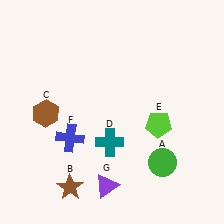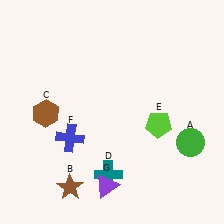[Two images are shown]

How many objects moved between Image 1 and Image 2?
2 objects moved between the two images.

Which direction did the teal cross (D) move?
The teal cross (D) moved down.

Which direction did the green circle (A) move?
The green circle (A) moved right.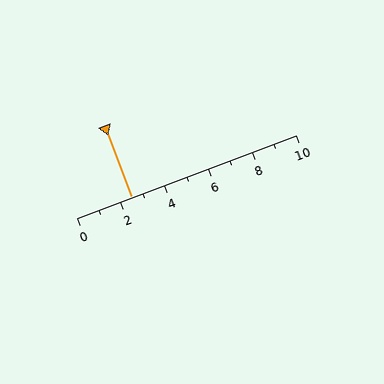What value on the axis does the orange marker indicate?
The marker indicates approximately 2.5.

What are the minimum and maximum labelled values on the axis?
The axis runs from 0 to 10.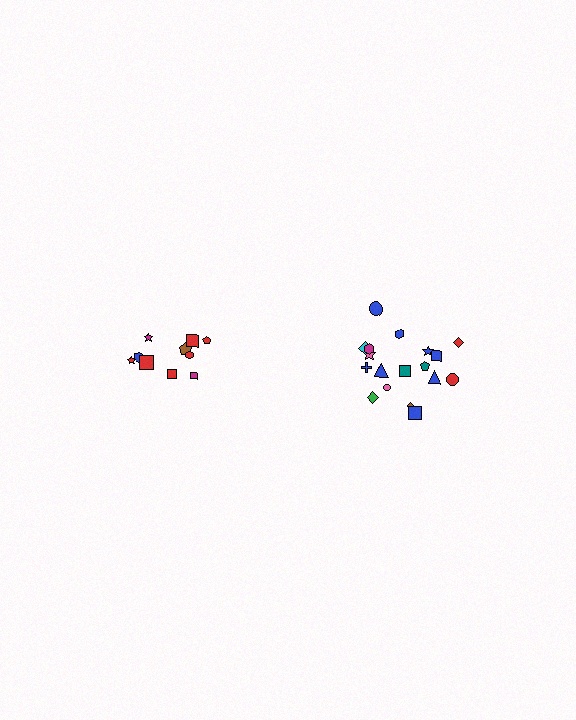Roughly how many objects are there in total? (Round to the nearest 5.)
Roughly 30 objects in total.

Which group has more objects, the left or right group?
The right group.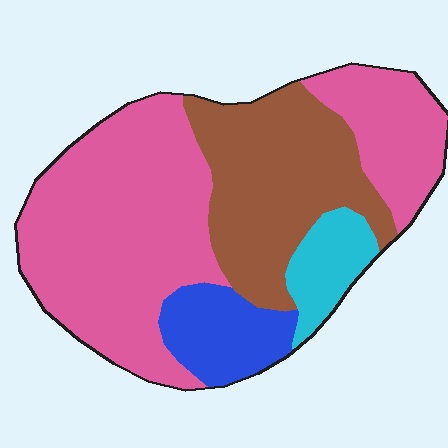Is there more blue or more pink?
Pink.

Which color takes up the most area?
Pink, at roughly 55%.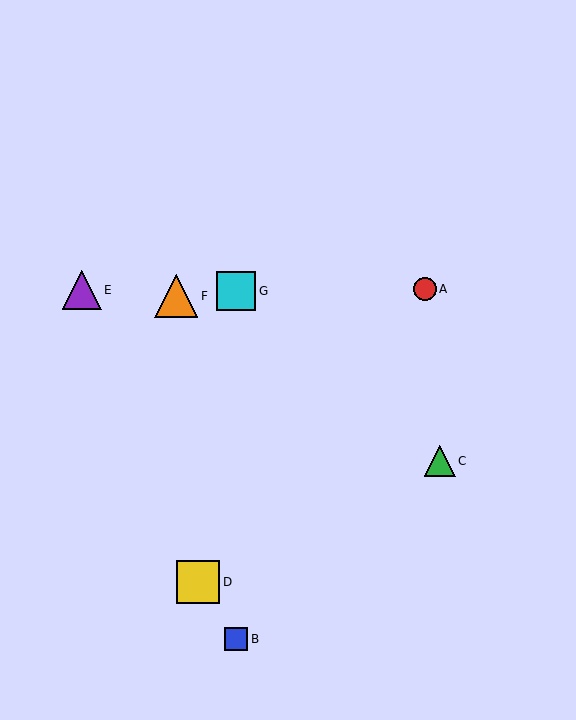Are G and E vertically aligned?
No, G is at x≈236 and E is at x≈82.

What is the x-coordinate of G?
Object G is at x≈236.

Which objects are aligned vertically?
Objects B, G are aligned vertically.